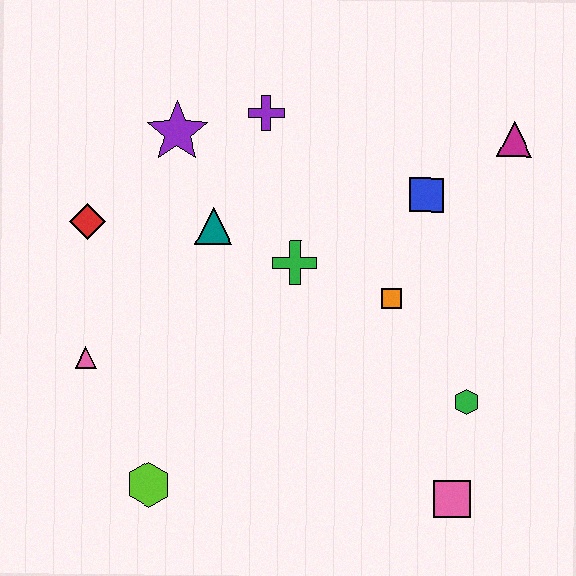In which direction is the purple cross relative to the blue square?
The purple cross is to the left of the blue square.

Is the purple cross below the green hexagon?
No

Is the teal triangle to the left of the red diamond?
No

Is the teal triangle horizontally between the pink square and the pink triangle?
Yes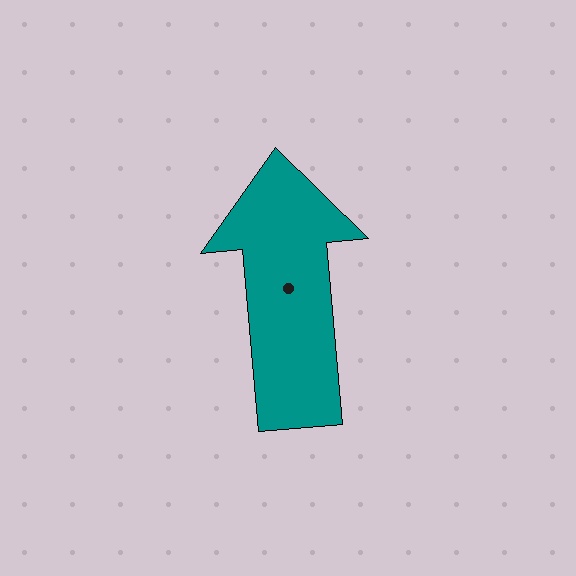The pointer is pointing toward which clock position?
Roughly 12 o'clock.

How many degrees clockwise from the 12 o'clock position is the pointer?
Approximately 355 degrees.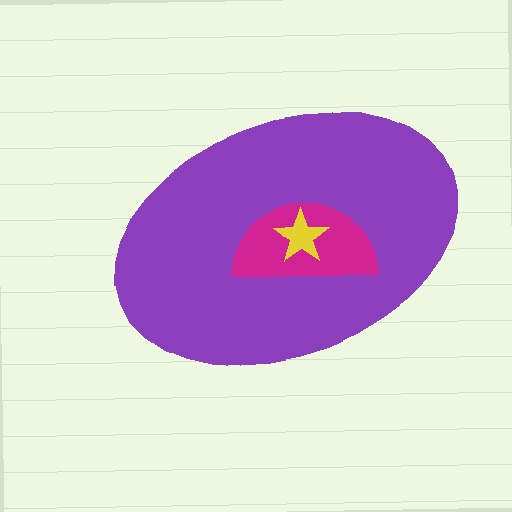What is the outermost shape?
The purple ellipse.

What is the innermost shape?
The yellow star.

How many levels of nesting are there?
3.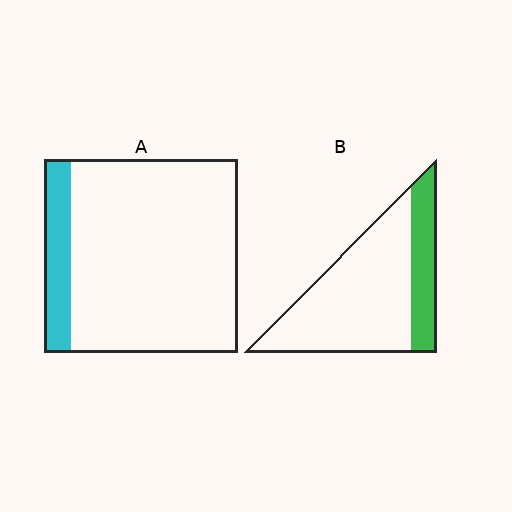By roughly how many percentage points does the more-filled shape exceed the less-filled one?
By roughly 10 percentage points (B over A).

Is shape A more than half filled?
No.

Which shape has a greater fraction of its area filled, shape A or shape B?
Shape B.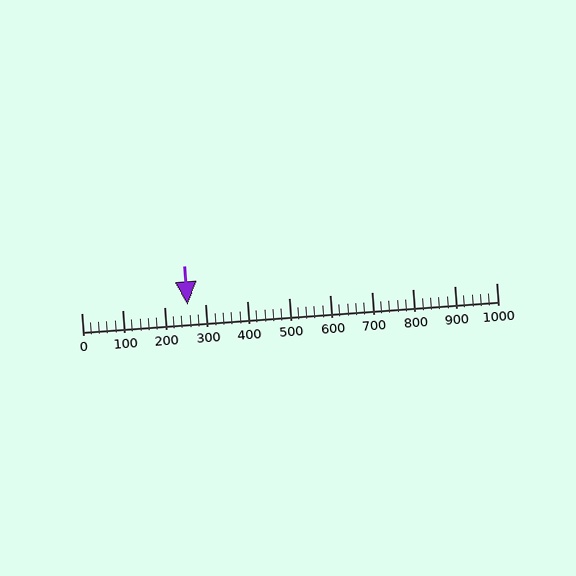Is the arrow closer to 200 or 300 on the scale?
The arrow is closer to 300.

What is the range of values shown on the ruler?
The ruler shows values from 0 to 1000.